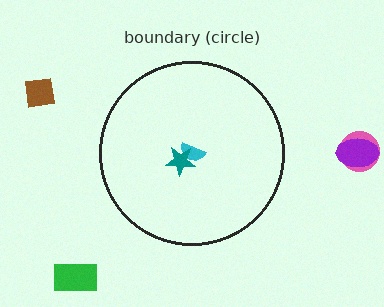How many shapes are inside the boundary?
2 inside, 4 outside.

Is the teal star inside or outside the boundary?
Inside.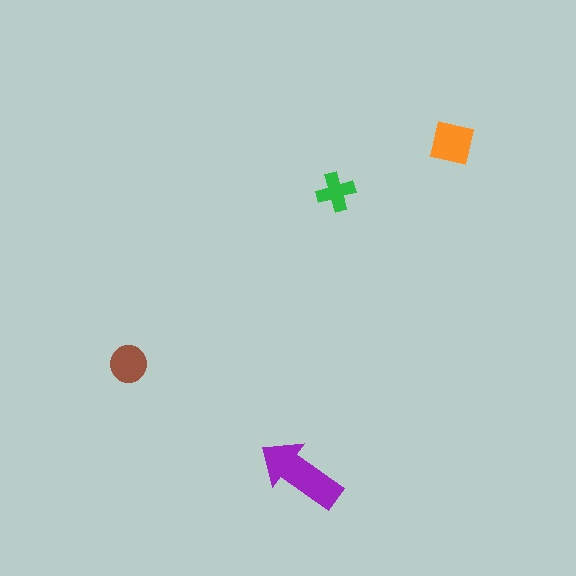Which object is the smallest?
The green cross.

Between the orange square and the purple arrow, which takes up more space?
The purple arrow.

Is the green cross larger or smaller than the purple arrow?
Smaller.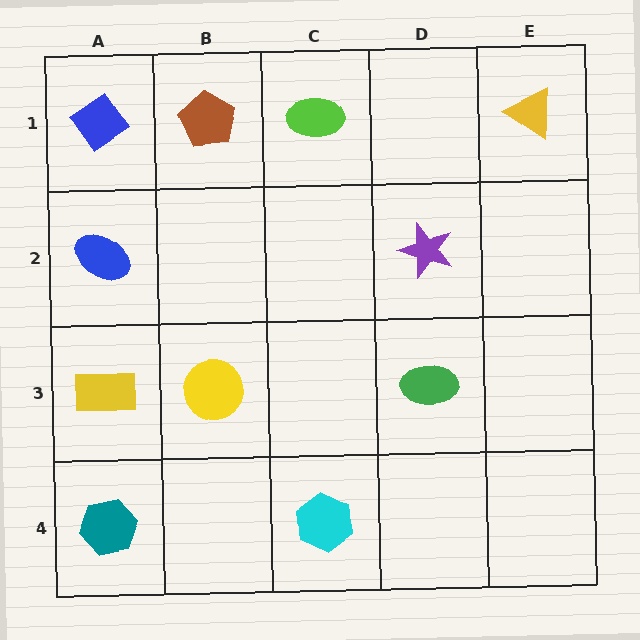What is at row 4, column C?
A cyan hexagon.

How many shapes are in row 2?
2 shapes.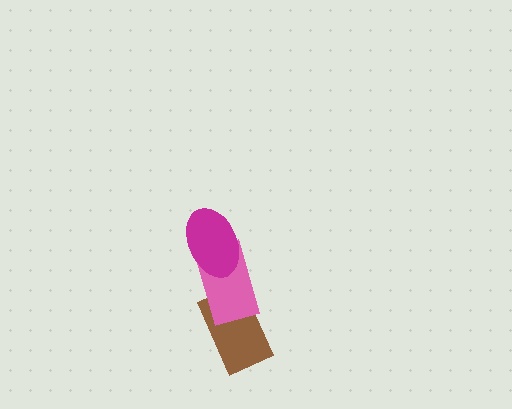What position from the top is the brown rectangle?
The brown rectangle is 3rd from the top.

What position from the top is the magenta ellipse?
The magenta ellipse is 1st from the top.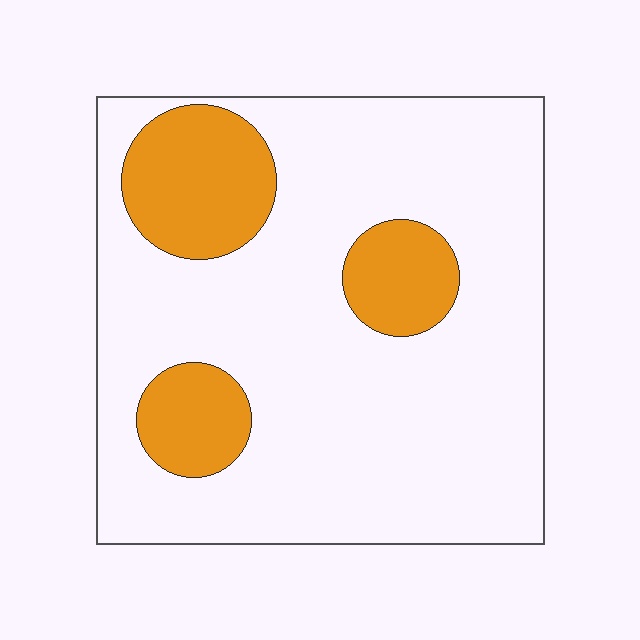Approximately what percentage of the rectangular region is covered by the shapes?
Approximately 20%.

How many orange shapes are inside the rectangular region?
3.